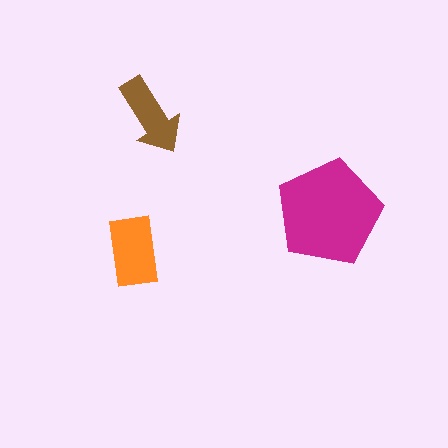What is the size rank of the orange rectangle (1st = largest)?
2nd.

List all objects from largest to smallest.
The magenta pentagon, the orange rectangle, the brown arrow.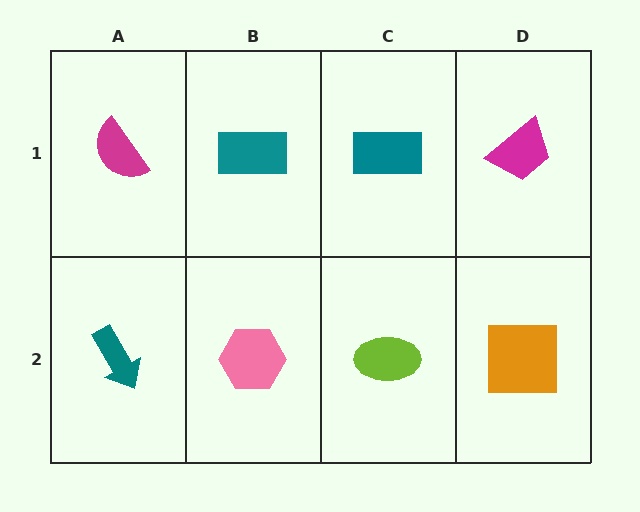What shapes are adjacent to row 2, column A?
A magenta semicircle (row 1, column A), a pink hexagon (row 2, column B).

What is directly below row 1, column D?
An orange square.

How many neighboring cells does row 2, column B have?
3.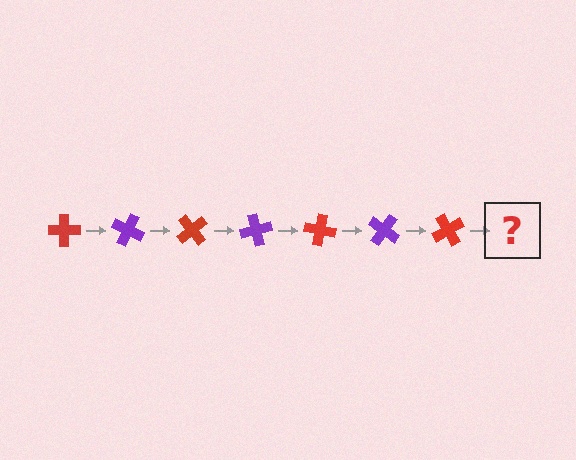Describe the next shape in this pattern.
It should be a purple cross, rotated 175 degrees from the start.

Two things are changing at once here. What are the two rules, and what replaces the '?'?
The two rules are that it rotates 25 degrees each step and the color cycles through red and purple. The '?' should be a purple cross, rotated 175 degrees from the start.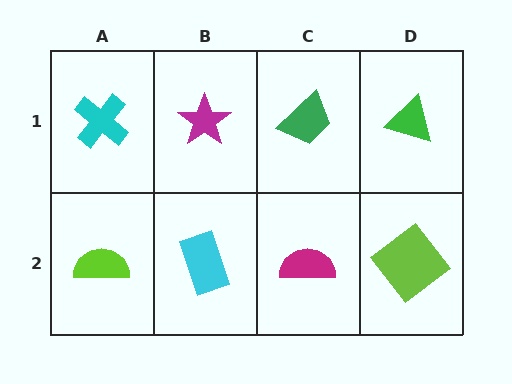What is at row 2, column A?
A lime semicircle.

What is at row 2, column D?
A lime diamond.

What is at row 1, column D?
A green triangle.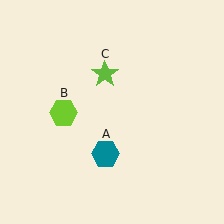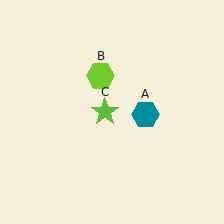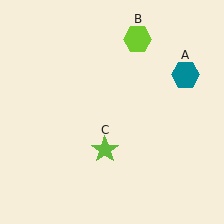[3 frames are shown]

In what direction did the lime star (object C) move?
The lime star (object C) moved down.